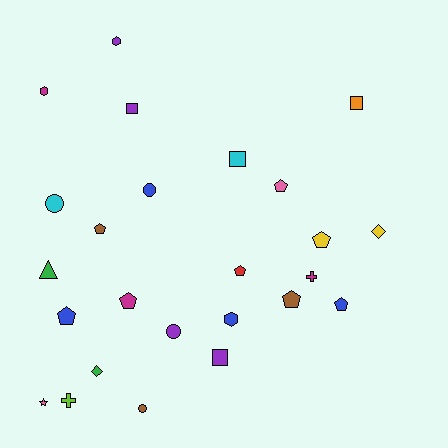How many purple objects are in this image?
There are 4 purple objects.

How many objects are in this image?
There are 25 objects.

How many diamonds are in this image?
There are 2 diamonds.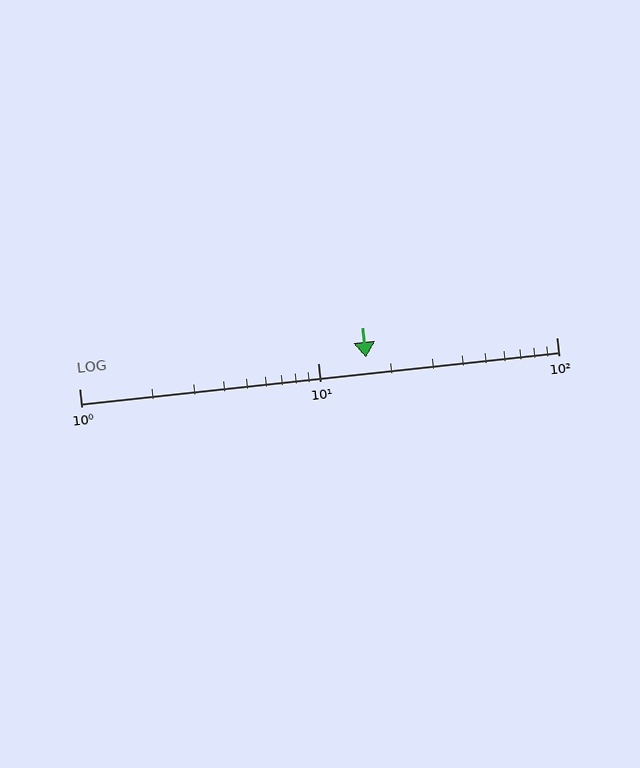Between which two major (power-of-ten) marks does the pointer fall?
The pointer is between 10 and 100.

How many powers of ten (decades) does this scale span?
The scale spans 2 decades, from 1 to 100.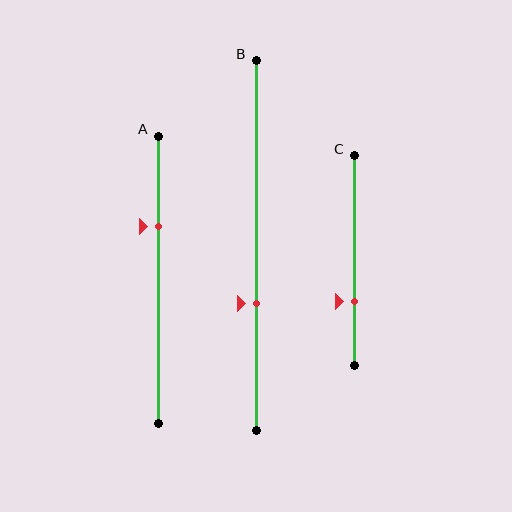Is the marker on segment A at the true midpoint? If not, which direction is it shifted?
No, the marker on segment A is shifted upward by about 18% of the segment length.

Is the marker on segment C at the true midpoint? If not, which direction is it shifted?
No, the marker on segment C is shifted downward by about 19% of the segment length.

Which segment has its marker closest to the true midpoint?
Segment B has its marker closest to the true midpoint.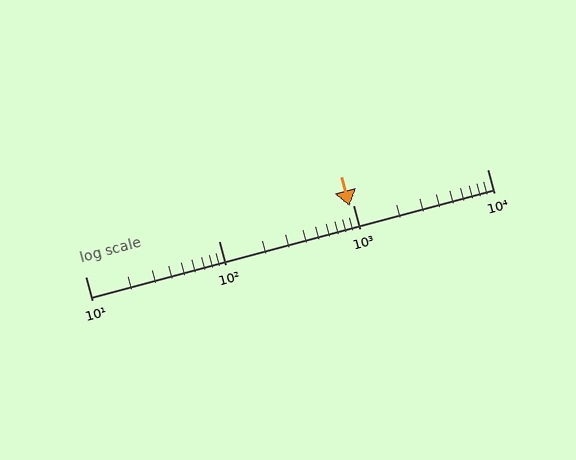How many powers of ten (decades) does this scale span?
The scale spans 3 decades, from 10 to 10000.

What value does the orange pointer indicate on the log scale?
The pointer indicates approximately 940.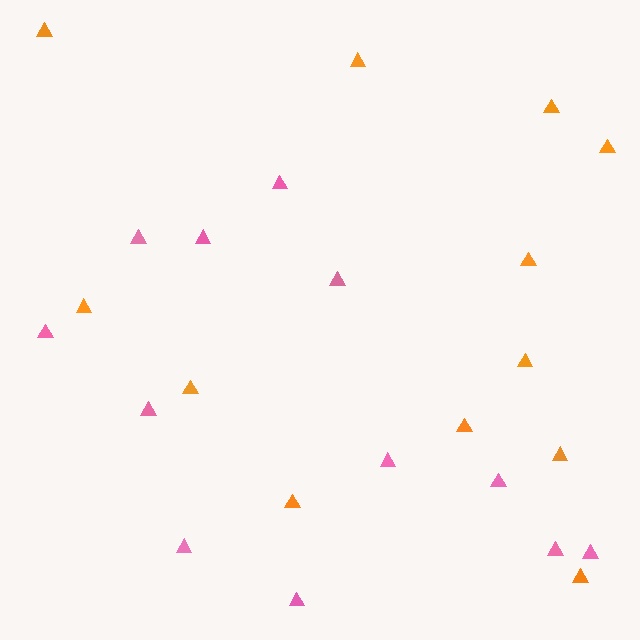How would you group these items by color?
There are 2 groups: one group of pink triangles (12) and one group of orange triangles (12).